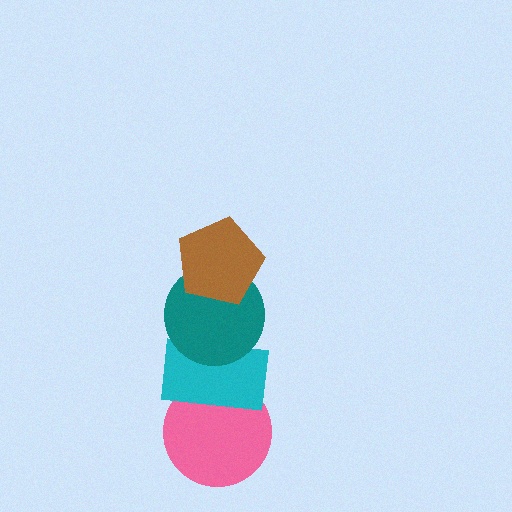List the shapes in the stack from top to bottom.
From top to bottom: the brown pentagon, the teal circle, the cyan rectangle, the pink circle.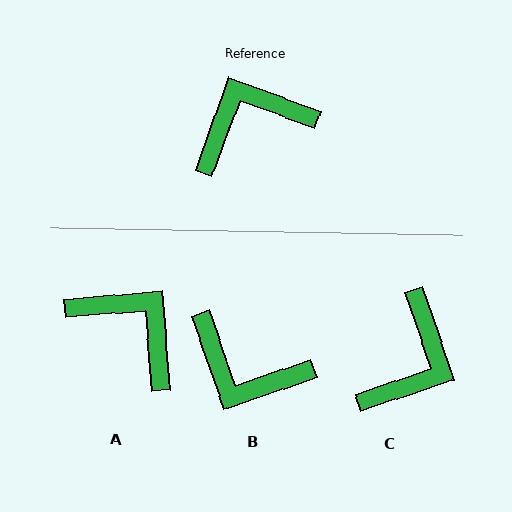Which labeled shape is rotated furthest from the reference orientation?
C, about 141 degrees away.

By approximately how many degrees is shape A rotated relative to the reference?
Approximately 65 degrees clockwise.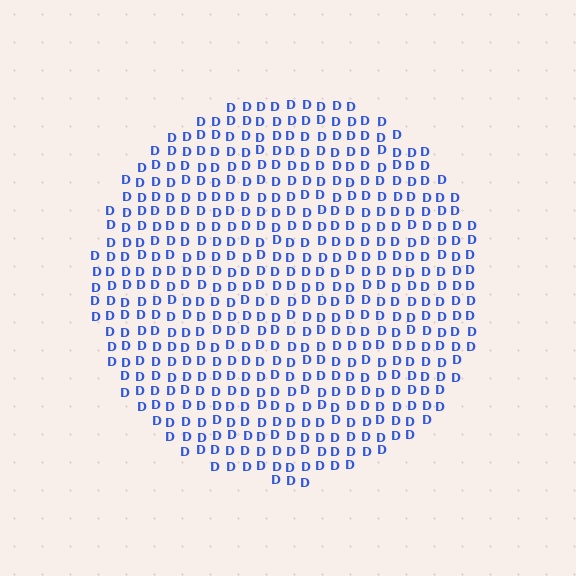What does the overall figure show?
The overall figure shows a circle.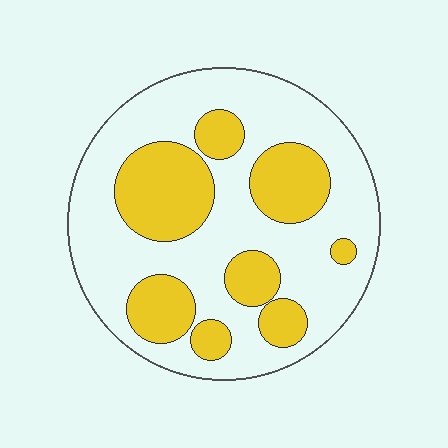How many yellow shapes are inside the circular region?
8.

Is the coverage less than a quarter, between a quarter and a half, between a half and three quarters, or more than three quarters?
Between a quarter and a half.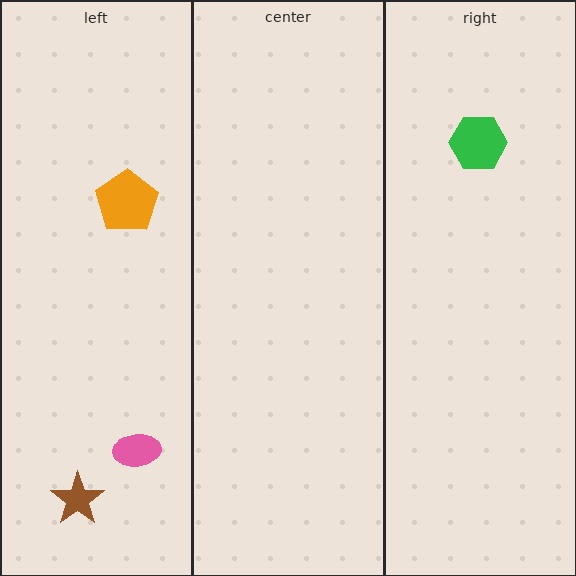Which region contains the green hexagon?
The right region.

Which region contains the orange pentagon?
The left region.